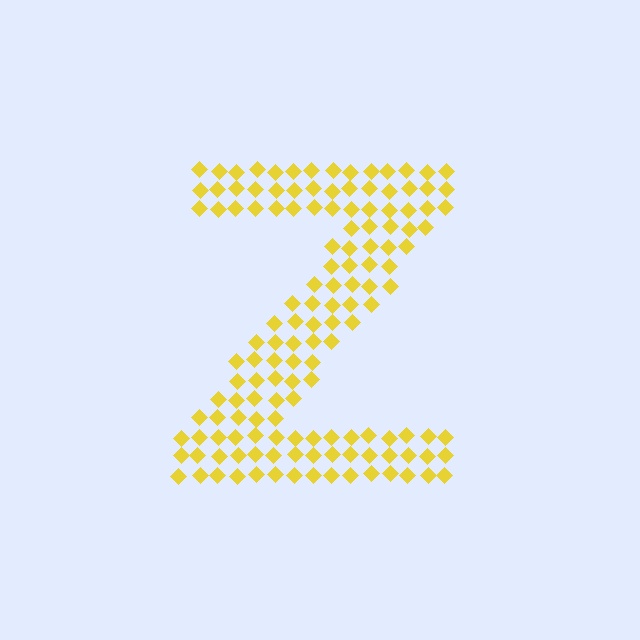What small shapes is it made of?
It is made of small diamonds.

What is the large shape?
The large shape is the letter Z.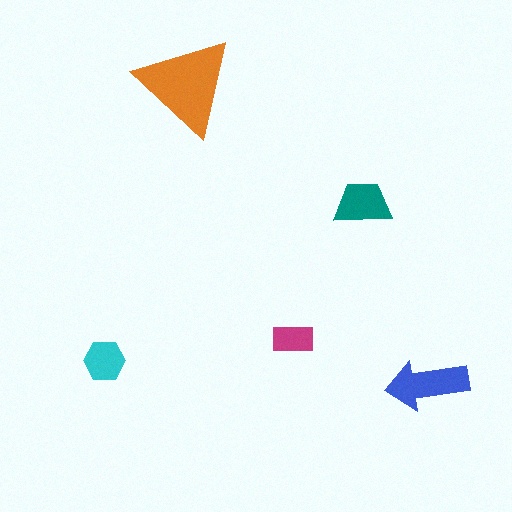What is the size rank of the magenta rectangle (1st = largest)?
5th.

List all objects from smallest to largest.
The magenta rectangle, the cyan hexagon, the teal trapezoid, the blue arrow, the orange triangle.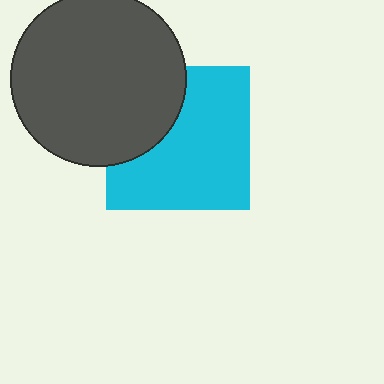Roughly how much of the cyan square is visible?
Most of it is visible (roughly 68%).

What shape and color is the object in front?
The object in front is a dark gray circle.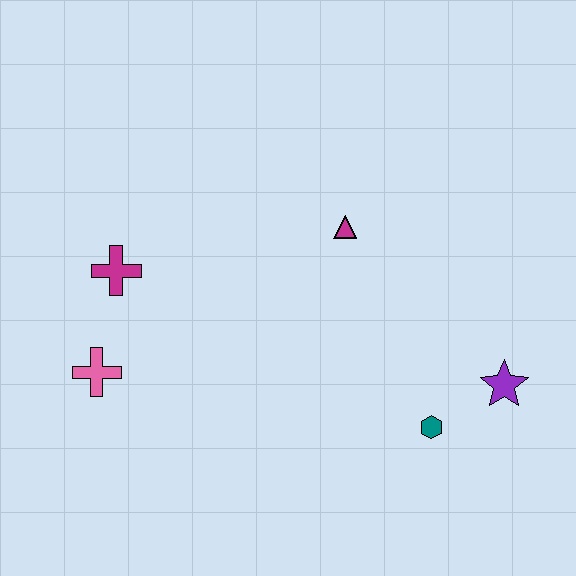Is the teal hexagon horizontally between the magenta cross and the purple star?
Yes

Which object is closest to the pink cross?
The magenta cross is closest to the pink cross.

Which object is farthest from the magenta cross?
The purple star is farthest from the magenta cross.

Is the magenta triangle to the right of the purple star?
No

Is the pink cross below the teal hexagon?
No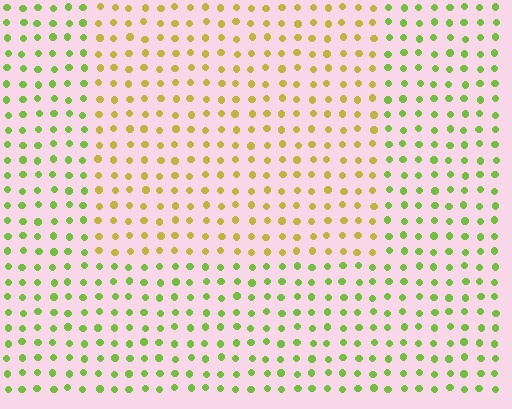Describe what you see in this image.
The image is filled with small lime elements in a uniform arrangement. A rectangle-shaped region is visible where the elements are tinted to a slightly different hue, forming a subtle color boundary.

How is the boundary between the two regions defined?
The boundary is defined purely by a slight shift in hue (about 41 degrees). Spacing, size, and orientation are identical on both sides.